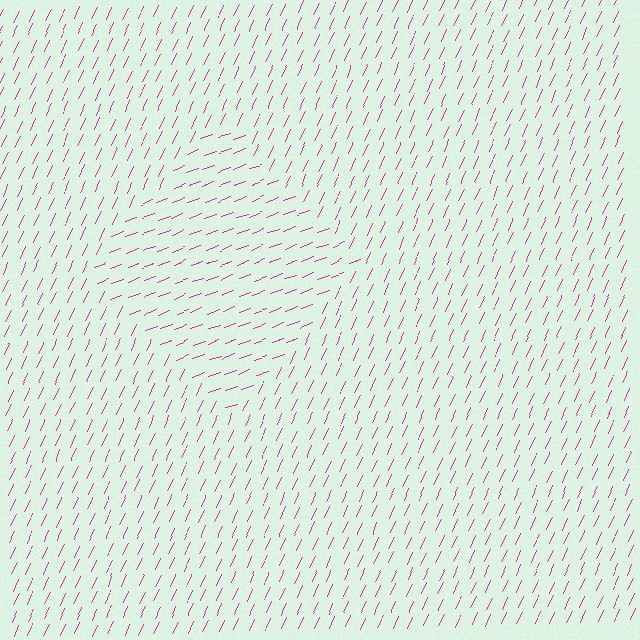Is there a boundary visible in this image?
Yes, there is a texture boundary formed by a change in line orientation.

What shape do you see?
I see a diamond.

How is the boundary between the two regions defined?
The boundary is defined purely by a change in line orientation (approximately 45 degrees difference). All lines are the same color and thickness.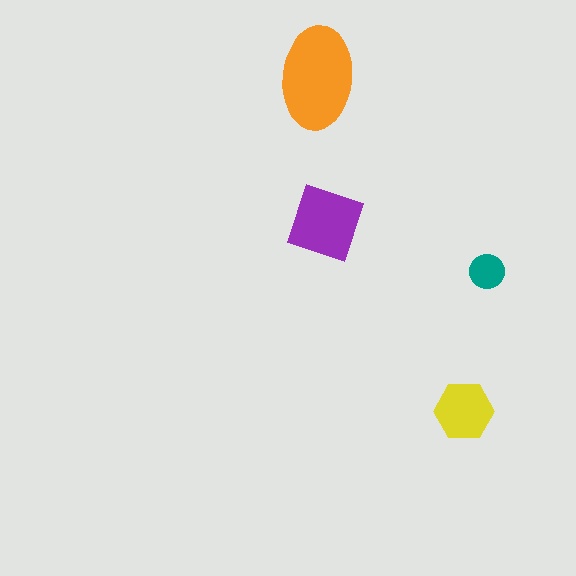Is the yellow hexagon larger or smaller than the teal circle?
Larger.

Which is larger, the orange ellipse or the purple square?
The orange ellipse.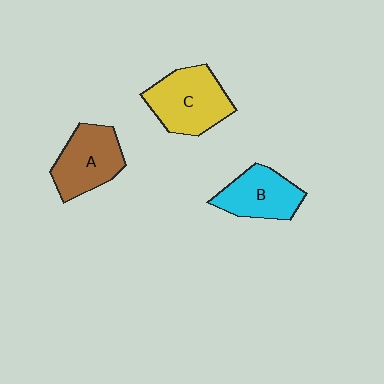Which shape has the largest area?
Shape C (yellow).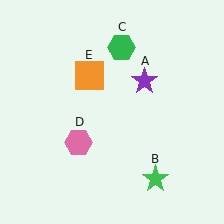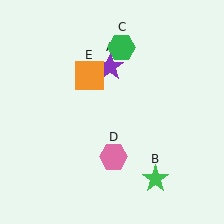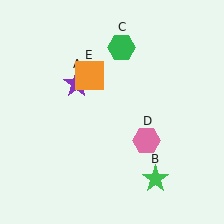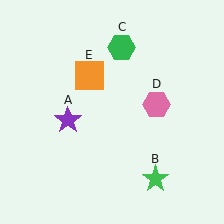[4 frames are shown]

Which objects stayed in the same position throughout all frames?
Green star (object B) and green hexagon (object C) and orange square (object E) remained stationary.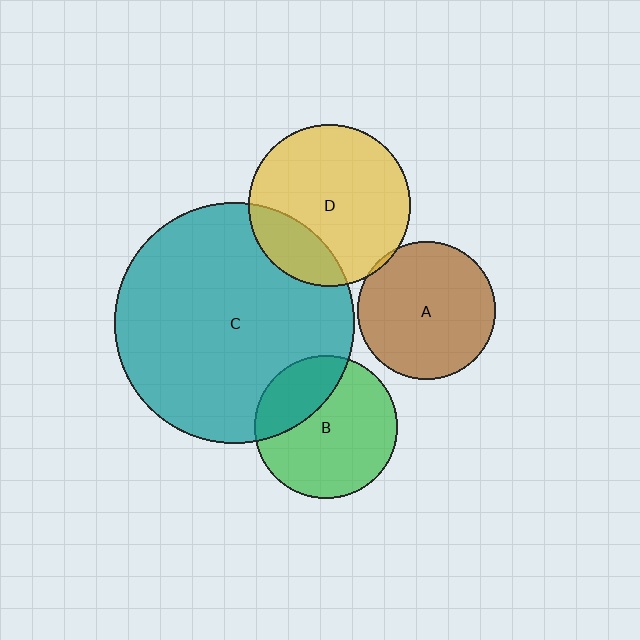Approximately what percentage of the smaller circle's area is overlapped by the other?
Approximately 30%.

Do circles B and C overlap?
Yes.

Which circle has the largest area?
Circle C (teal).